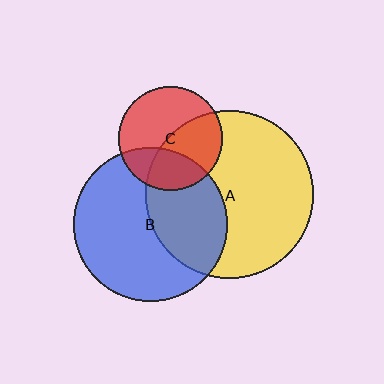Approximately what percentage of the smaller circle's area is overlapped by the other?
Approximately 45%.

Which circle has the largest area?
Circle A (yellow).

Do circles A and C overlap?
Yes.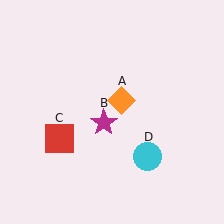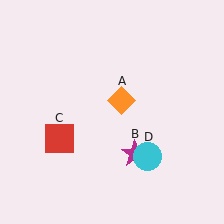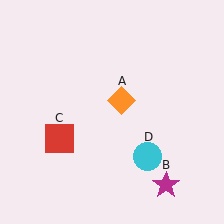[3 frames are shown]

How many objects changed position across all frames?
1 object changed position: magenta star (object B).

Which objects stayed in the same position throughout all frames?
Orange diamond (object A) and red square (object C) and cyan circle (object D) remained stationary.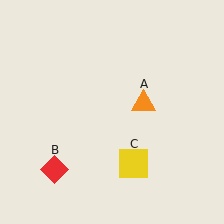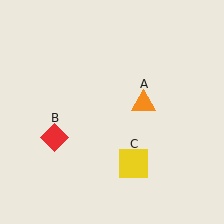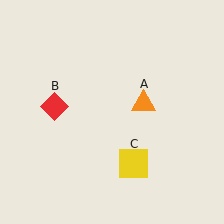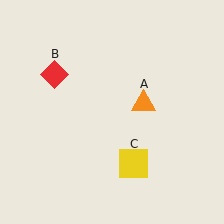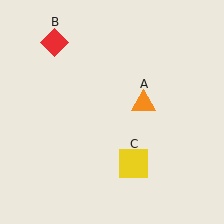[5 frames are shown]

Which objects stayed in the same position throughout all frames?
Orange triangle (object A) and yellow square (object C) remained stationary.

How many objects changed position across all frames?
1 object changed position: red diamond (object B).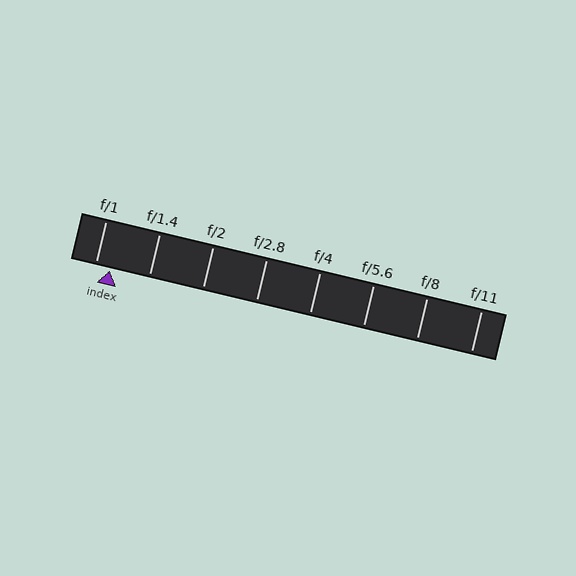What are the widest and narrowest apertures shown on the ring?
The widest aperture shown is f/1 and the narrowest is f/11.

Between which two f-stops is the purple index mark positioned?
The index mark is between f/1 and f/1.4.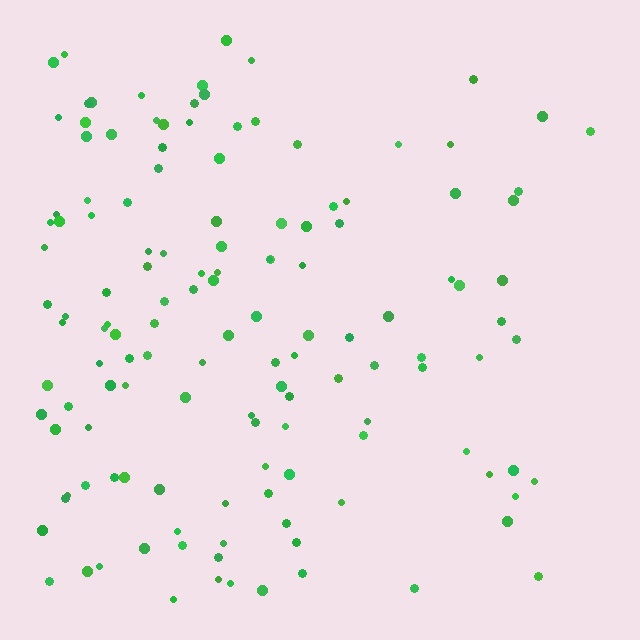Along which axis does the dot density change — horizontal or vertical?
Horizontal.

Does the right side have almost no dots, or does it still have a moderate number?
Still a moderate number, just noticeably fewer than the left.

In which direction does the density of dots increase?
From right to left, with the left side densest.